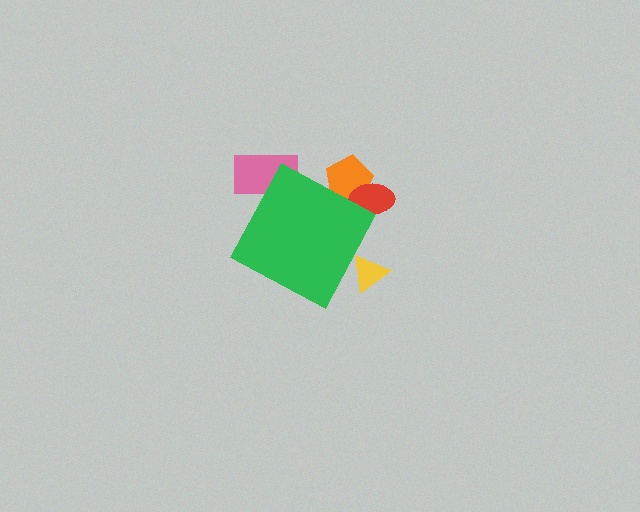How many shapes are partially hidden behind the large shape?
4 shapes are partially hidden.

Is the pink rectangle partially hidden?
Yes, the pink rectangle is partially hidden behind the green diamond.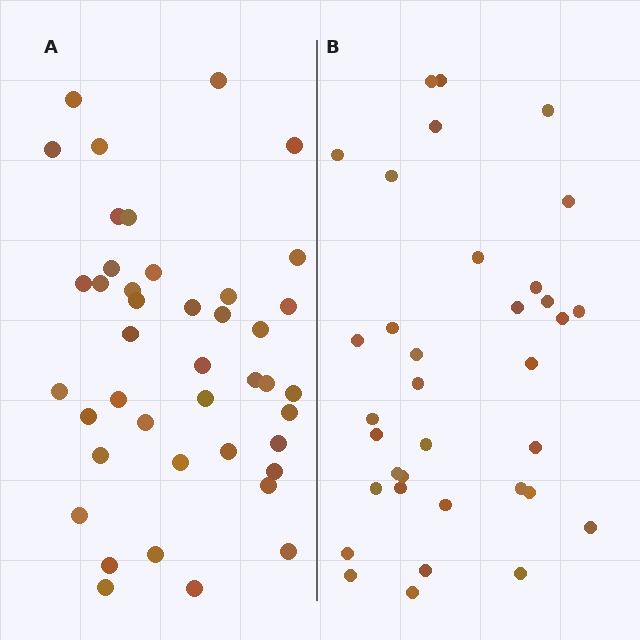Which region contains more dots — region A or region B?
Region A (the left region) has more dots.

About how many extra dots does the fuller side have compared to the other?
Region A has roughly 8 or so more dots than region B.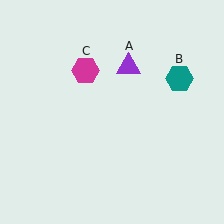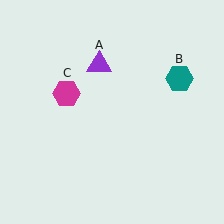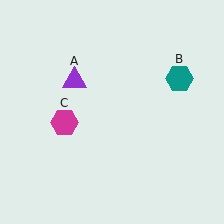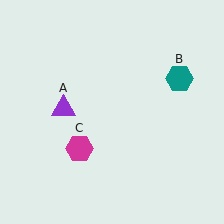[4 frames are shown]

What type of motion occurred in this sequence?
The purple triangle (object A), magenta hexagon (object C) rotated counterclockwise around the center of the scene.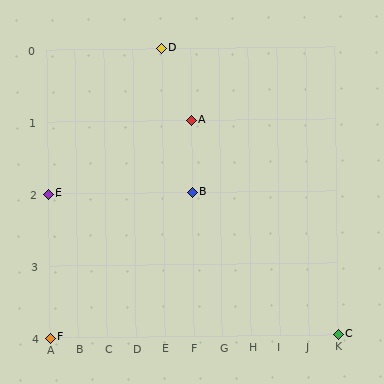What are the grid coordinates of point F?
Point F is at grid coordinates (A, 4).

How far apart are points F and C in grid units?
Points F and C are 10 columns apart.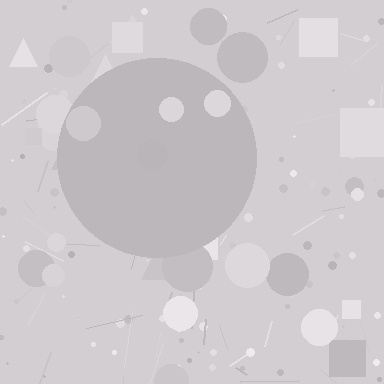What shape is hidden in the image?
A circle is hidden in the image.